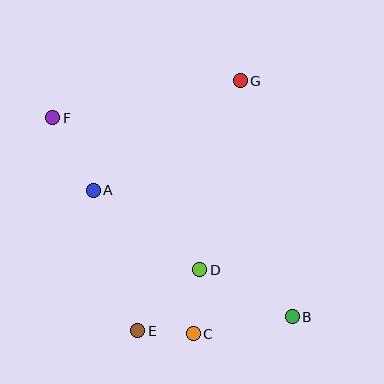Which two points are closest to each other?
Points C and E are closest to each other.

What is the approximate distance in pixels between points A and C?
The distance between A and C is approximately 175 pixels.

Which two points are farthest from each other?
Points B and F are farthest from each other.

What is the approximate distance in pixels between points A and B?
The distance between A and B is approximately 236 pixels.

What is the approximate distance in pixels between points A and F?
The distance between A and F is approximately 83 pixels.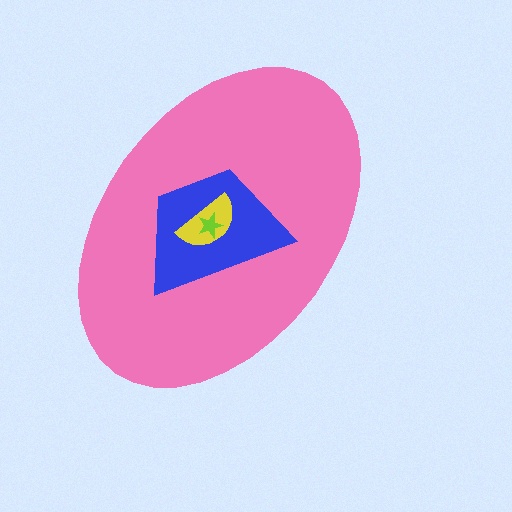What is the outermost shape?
The pink ellipse.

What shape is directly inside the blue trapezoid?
The yellow semicircle.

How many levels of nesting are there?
4.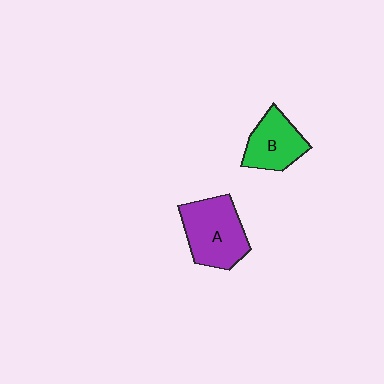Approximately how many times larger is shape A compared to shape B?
Approximately 1.4 times.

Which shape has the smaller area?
Shape B (green).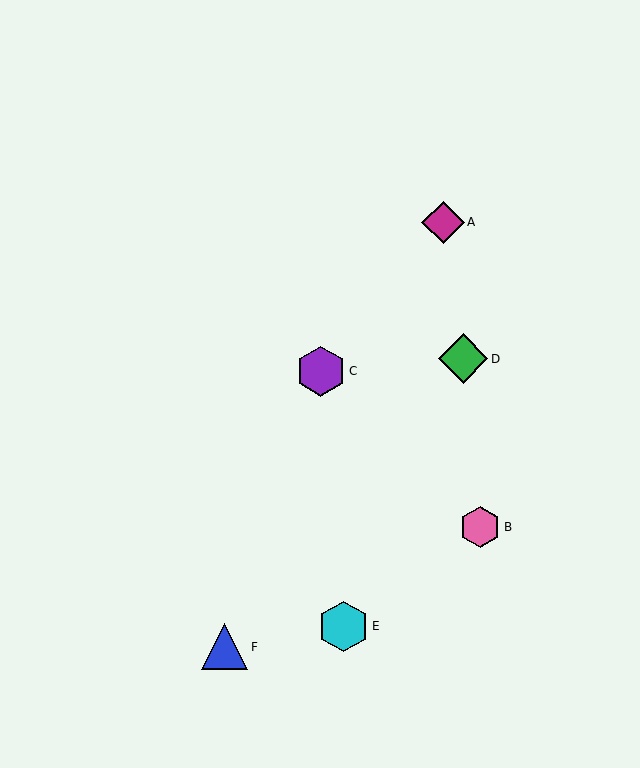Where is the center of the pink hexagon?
The center of the pink hexagon is at (480, 527).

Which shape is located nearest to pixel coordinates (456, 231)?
The magenta diamond (labeled A) at (443, 222) is nearest to that location.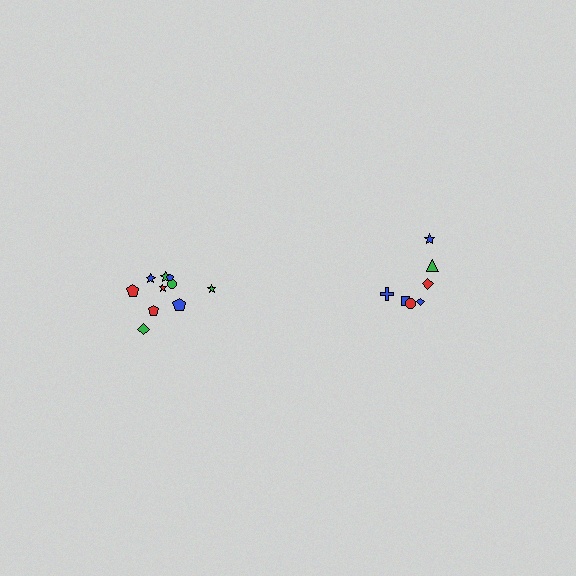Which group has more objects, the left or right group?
The left group.